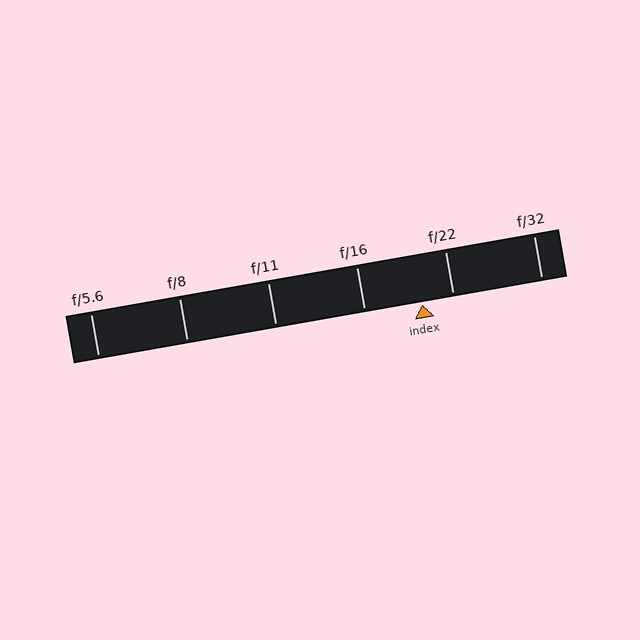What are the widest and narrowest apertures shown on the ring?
The widest aperture shown is f/5.6 and the narrowest is f/32.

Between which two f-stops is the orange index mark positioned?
The index mark is between f/16 and f/22.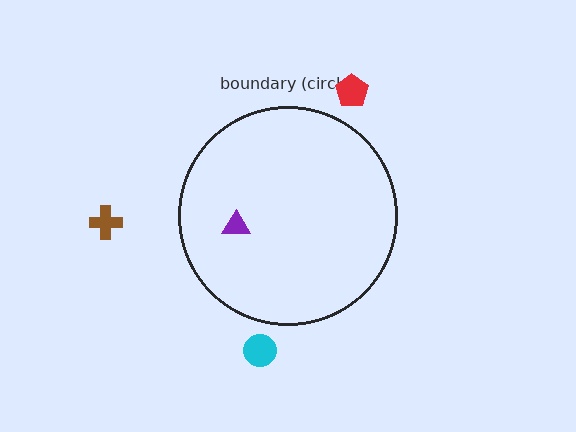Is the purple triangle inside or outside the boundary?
Inside.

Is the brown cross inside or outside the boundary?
Outside.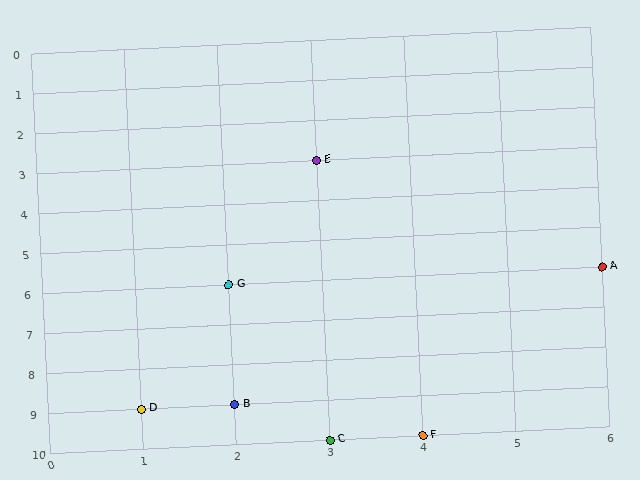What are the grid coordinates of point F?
Point F is at grid coordinates (4, 10).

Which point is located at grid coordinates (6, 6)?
Point A is at (6, 6).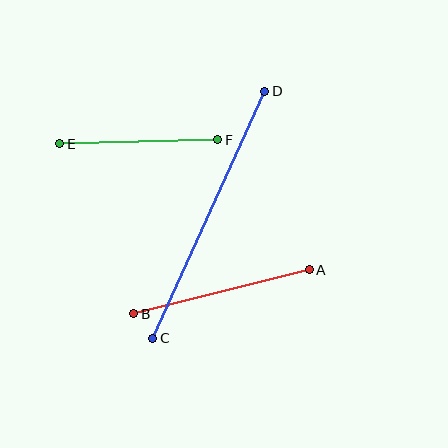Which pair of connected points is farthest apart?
Points C and D are farthest apart.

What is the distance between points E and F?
The distance is approximately 158 pixels.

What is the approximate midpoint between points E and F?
The midpoint is at approximately (139, 142) pixels.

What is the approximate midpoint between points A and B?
The midpoint is at approximately (222, 292) pixels.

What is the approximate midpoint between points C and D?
The midpoint is at approximately (209, 215) pixels.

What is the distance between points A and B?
The distance is approximately 181 pixels.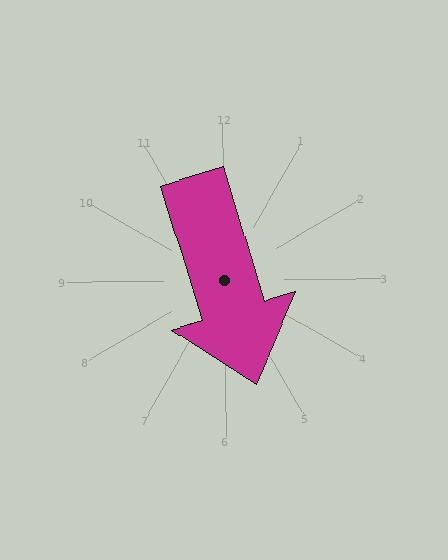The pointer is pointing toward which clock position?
Roughly 5 o'clock.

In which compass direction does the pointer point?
South.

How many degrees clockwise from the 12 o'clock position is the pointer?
Approximately 163 degrees.